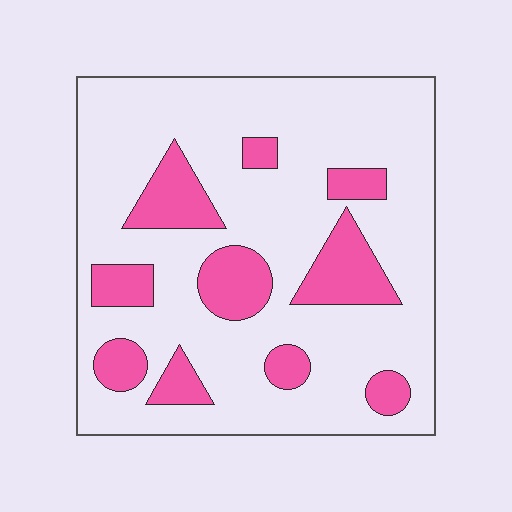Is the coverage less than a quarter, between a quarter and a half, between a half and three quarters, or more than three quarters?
Less than a quarter.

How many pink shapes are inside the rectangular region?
10.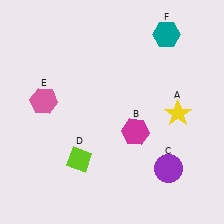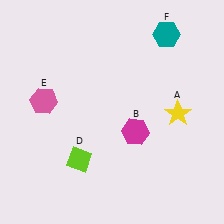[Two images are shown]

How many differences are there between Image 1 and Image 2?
There is 1 difference between the two images.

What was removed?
The purple circle (C) was removed in Image 2.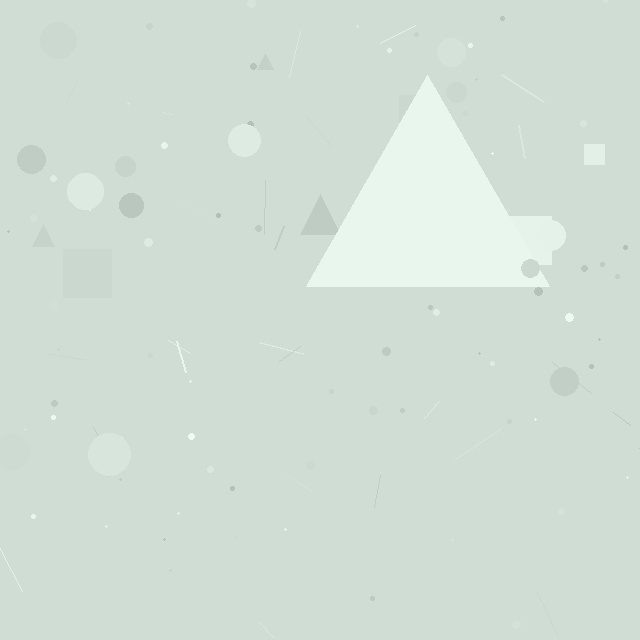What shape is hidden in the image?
A triangle is hidden in the image.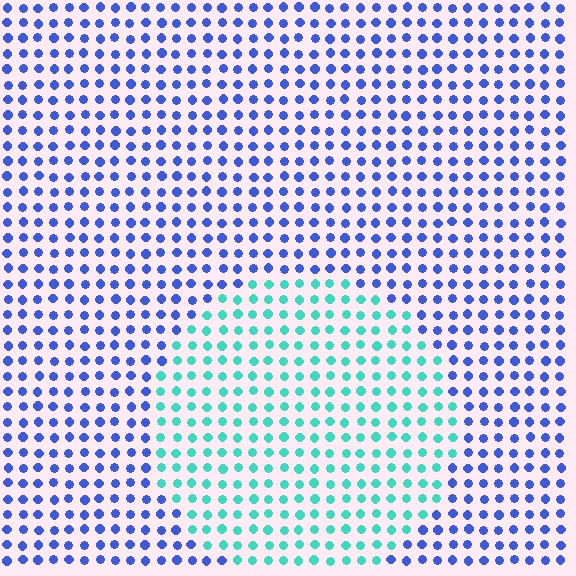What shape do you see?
I see a circle.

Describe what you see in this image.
The image is filled with small blue elements in a uniform arrangement. A circle-shaped region is visible where the elements are tinted to a slightly different hue, forming a subtle color boundary.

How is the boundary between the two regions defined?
The boundary is defined purely by a slight shift in hue (about 59 degrees). Spacing, size, and orientation are identical on both sides.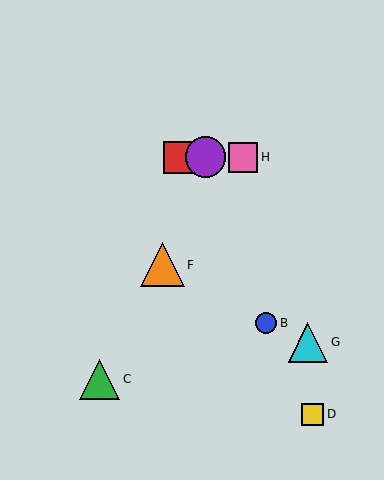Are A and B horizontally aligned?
No, A is at y≈157 and B is at y≈323.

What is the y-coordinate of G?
Object G is at y≈342.